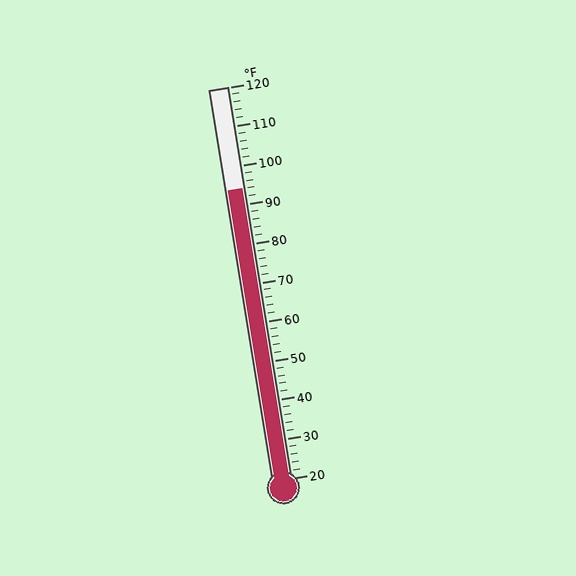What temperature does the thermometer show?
The thermometer shows approximately 94°F.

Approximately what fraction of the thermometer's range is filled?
The thermometer is filled to approximately 75% of its range.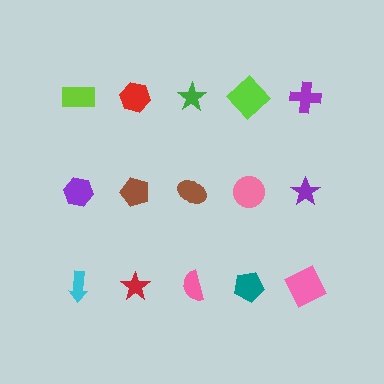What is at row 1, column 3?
A green star.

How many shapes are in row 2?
5 shapes.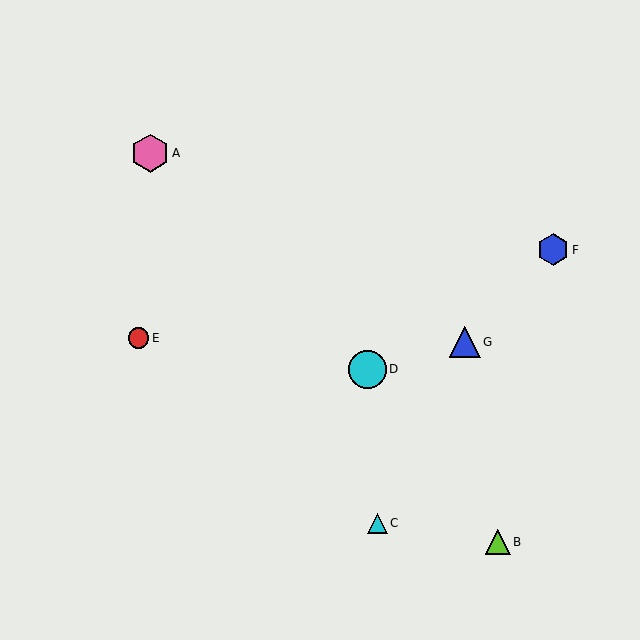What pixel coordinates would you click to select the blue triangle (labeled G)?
Click at (465, 342) to select the blue triangle G.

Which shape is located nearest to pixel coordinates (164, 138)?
The pink hexagon (labeled A) at (150, 153) is nearest to that location.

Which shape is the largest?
The pink hexagon (labeled A) is the largest.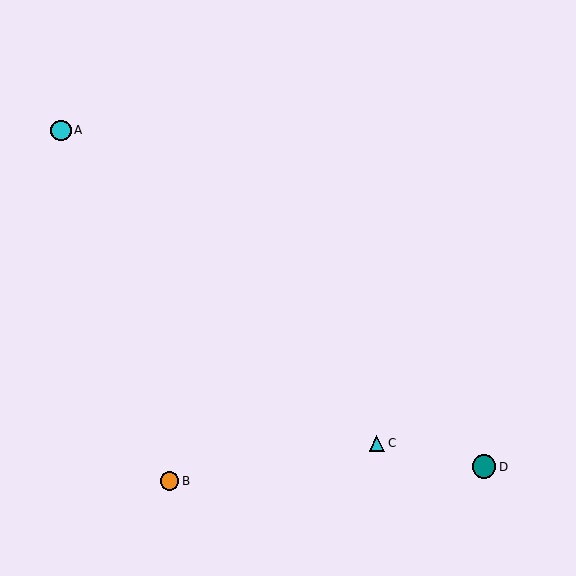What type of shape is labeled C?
Shape C is a cyan triangle.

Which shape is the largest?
The teal circle (labeled D) is the largest.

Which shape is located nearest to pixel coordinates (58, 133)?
The cyan circle (labeled A) at (61, 130) is nearest to that location.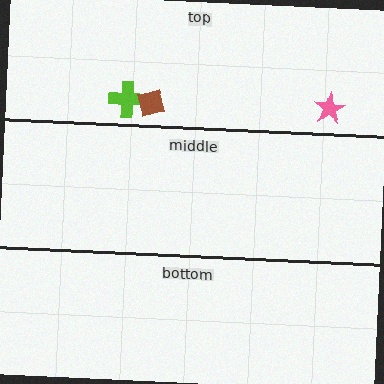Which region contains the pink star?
The top region.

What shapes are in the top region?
The pink star, the lime cross, the brown diamond.